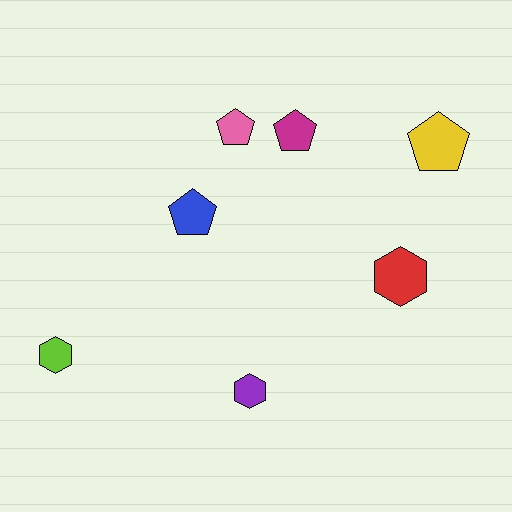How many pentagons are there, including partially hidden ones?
There are 4 pentagons.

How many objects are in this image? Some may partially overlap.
There are 7 objects.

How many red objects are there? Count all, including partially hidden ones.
There is 1 red object.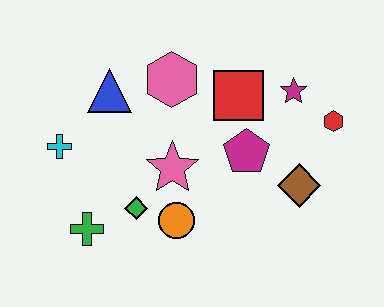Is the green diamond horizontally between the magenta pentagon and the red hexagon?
No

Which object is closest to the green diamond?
The orange circle is closest to the green diamond.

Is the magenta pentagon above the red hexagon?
No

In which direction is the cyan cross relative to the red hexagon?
The cyan cross is to the left of the red hexagon.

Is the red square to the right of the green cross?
Yes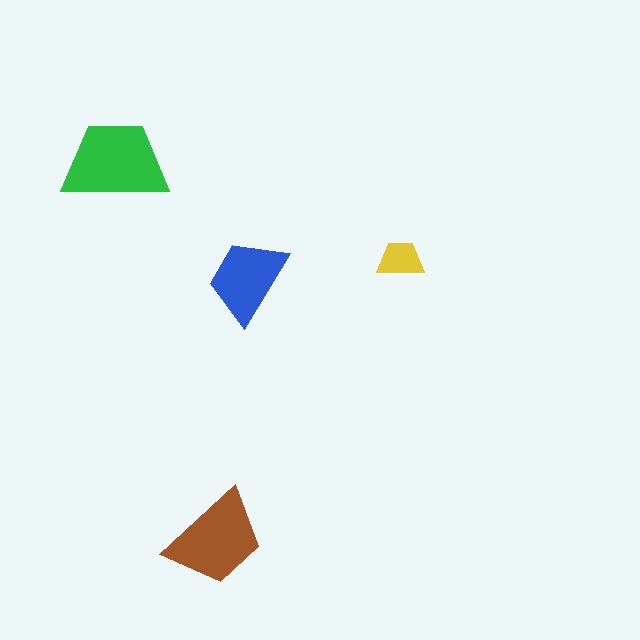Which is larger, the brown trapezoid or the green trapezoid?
The green one.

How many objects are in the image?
There are 4 objects in the image.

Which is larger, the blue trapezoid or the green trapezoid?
The green one.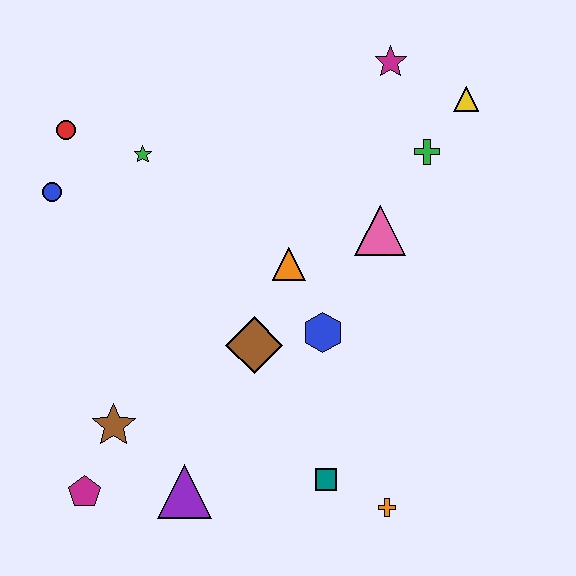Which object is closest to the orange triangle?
The blue hexagon is closest to the orange triangle.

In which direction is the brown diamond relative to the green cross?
The brown diamond is below the green cross.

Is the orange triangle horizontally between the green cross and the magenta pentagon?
Yes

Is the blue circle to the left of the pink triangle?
Yes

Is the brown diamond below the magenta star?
Yes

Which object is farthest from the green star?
The orange cross is farthest from the green star.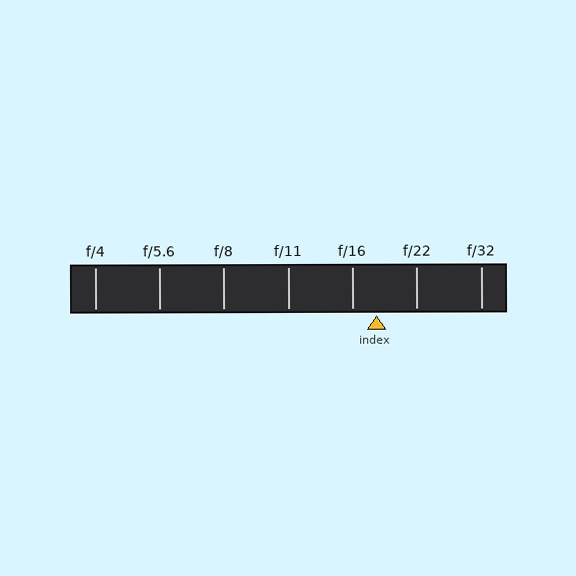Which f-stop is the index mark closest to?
The index mark is closest to f/16.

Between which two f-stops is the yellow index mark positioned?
The index mark is between f/16 and f/22.